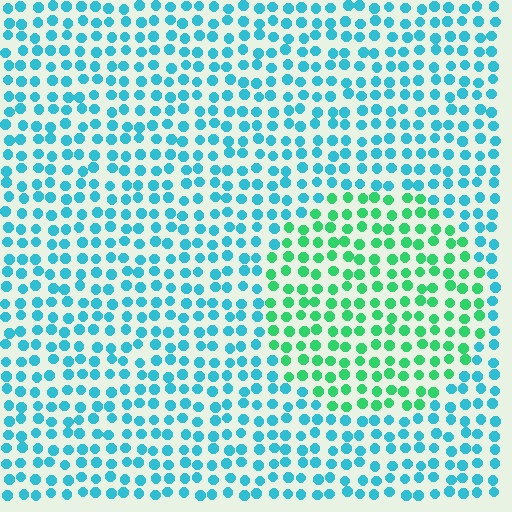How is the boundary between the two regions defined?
The boundary is defined purely by a slight shift in hue (about 46 degrees). Spacing, size, and orientation are identical on both sides.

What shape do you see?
I see a circle.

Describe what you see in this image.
The image is filled with small cyan elements in a uniform arrangement. A circle-shaped region is visible where the elements are tinted to a slightly different hue, forming a subtle color boundary.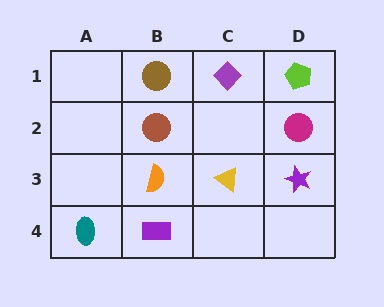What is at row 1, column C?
A purple diamond.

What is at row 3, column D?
A purple star.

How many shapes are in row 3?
3 shapes.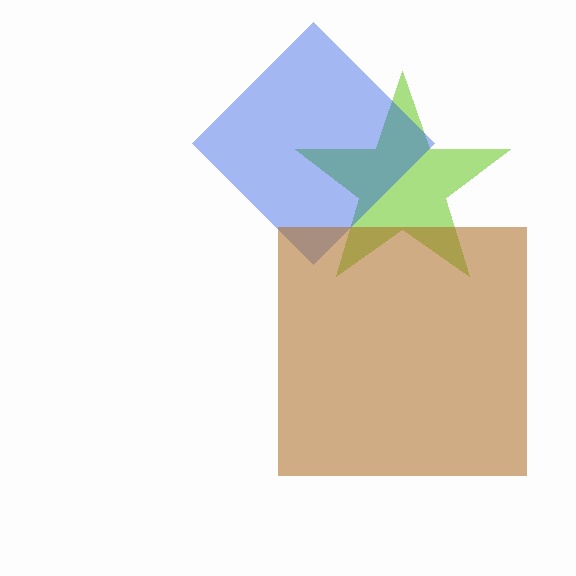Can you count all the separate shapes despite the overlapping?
Yes, there are 3 separate shapes.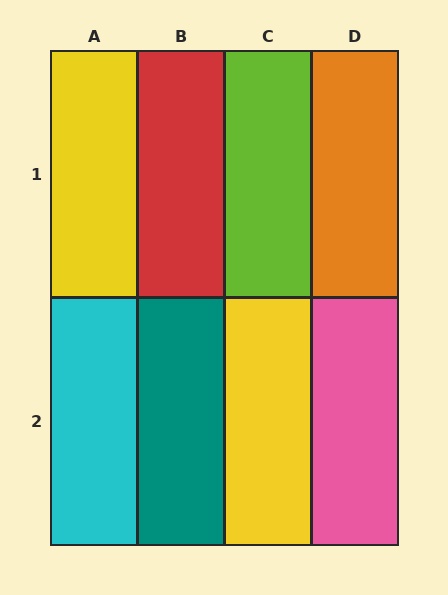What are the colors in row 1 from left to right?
Yellow, red, lime, orange.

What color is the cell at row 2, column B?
Teal.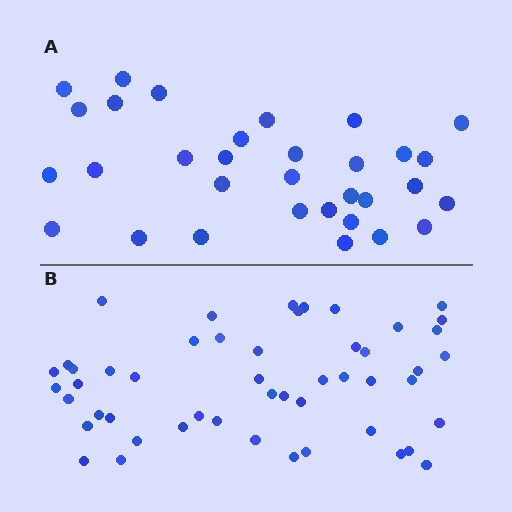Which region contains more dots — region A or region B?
Region B (the bottom region) has more dots.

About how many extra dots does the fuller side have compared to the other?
Region B has approximately 20 more dots than region A.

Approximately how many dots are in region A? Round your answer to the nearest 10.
About 30 dots. (The exact count is 32, which rounds to 30.)